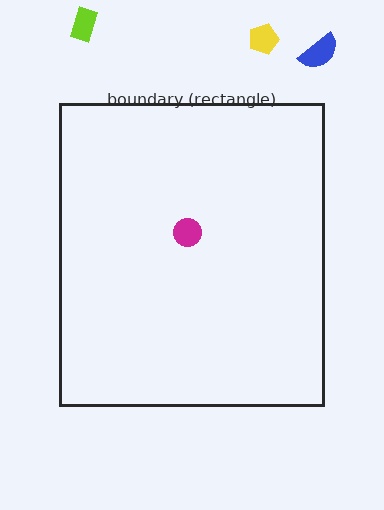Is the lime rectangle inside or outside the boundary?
Outside.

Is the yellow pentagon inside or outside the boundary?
Outside.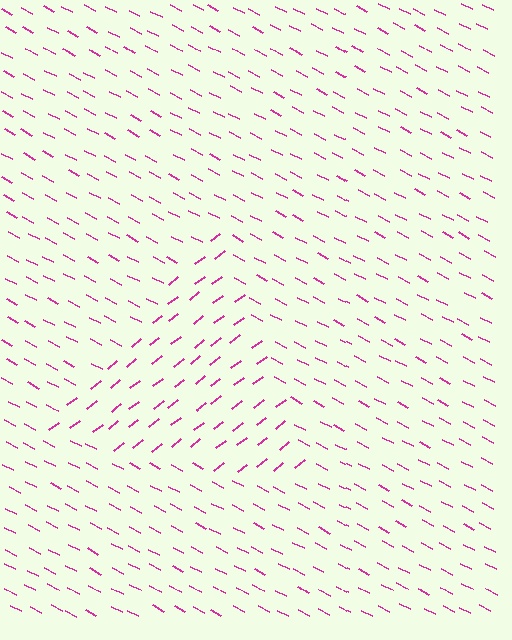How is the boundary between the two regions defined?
The boundary is defined purely by a change in line orientation (approximately 66 degrees difference). All lines are the same color and thickness.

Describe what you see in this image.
The image is filled with small magenta line segments. A triangle region in the image has lines oriented differently from the surrounding lines, creating a visible texture boundary.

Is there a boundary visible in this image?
Yes, there is a texture boundary formed by a change in line orientation.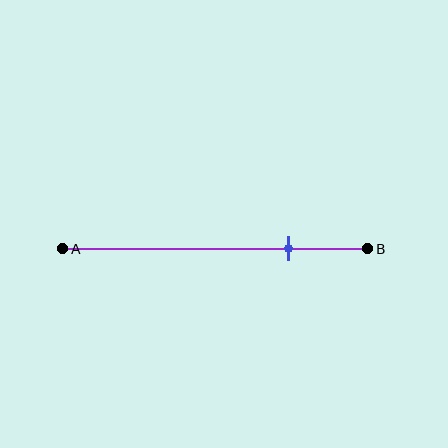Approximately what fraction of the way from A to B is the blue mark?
The blue mark is approximately 75% of the way from A to B.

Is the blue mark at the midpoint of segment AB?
No, the mark is at about 75% from A, not at the 50% midpoint.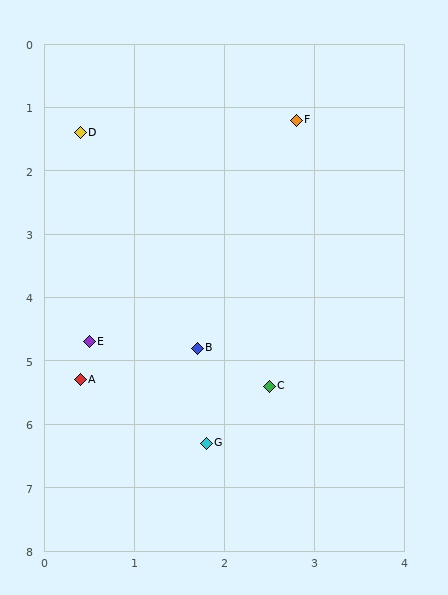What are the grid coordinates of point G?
Point G is at approximately (1.8, 6.3).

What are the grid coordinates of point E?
Point E is at approximately (0.5, 4.7).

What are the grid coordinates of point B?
Point B is at approximately (1.7, 4.8).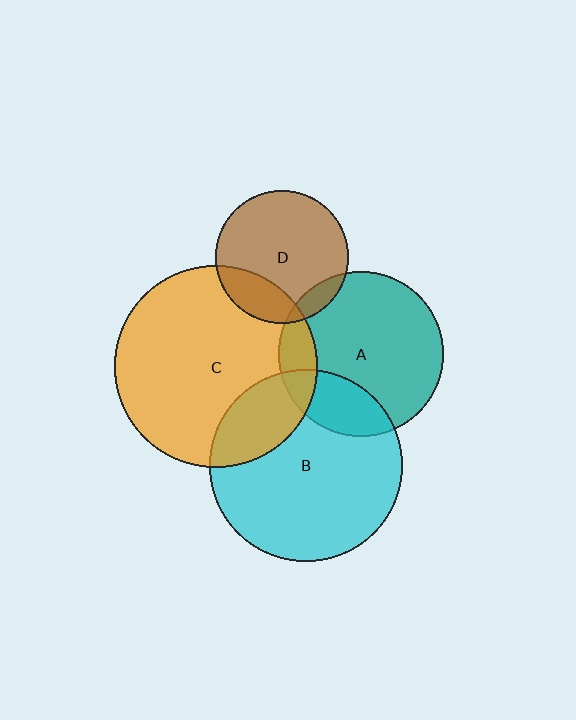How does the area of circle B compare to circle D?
Approximately 2.1 times.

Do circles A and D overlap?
Yes.